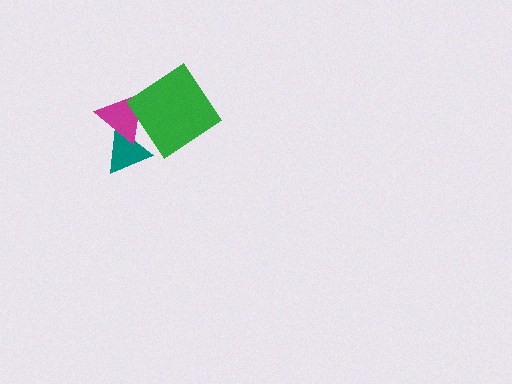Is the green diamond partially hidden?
No, no other shape covers it.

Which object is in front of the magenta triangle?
The green diamond is in front of the magenta triangle.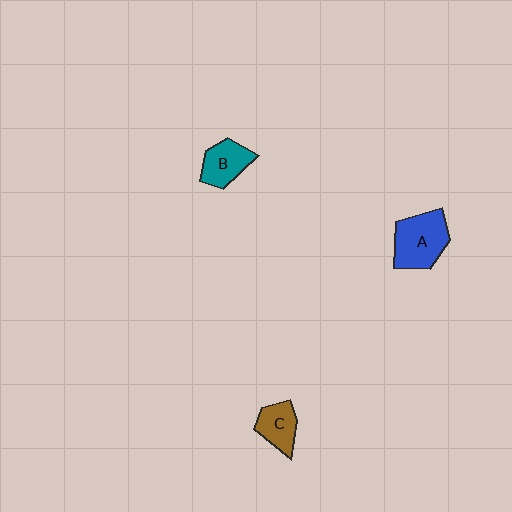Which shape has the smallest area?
Shape C (brown).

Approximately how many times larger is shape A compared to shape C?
Approximately 1.7 times.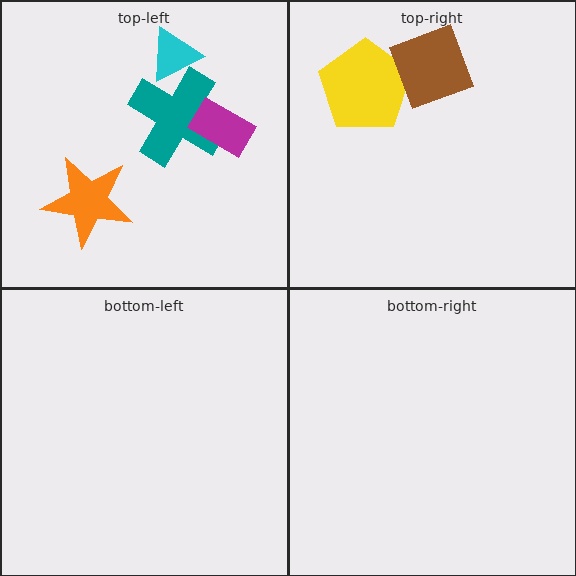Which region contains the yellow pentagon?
The top-right region.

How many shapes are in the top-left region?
4.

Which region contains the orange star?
The top-left region.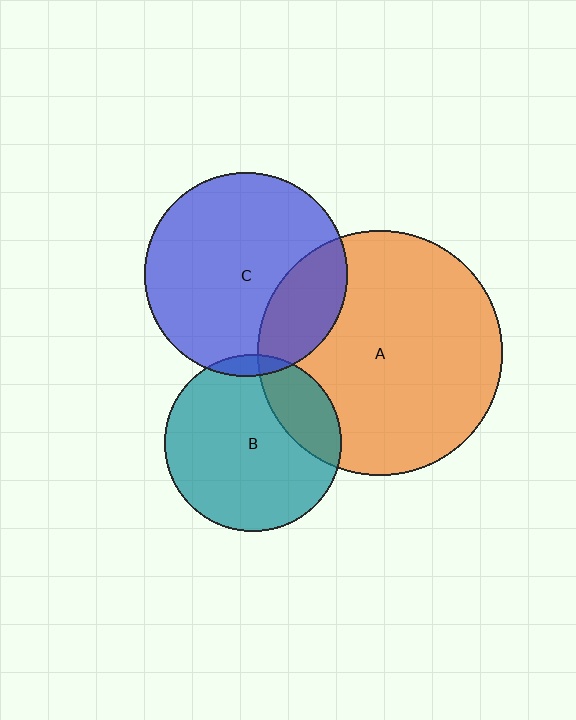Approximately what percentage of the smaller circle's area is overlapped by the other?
Approximately 5%.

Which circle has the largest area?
Circle A (orange).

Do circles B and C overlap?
Yes.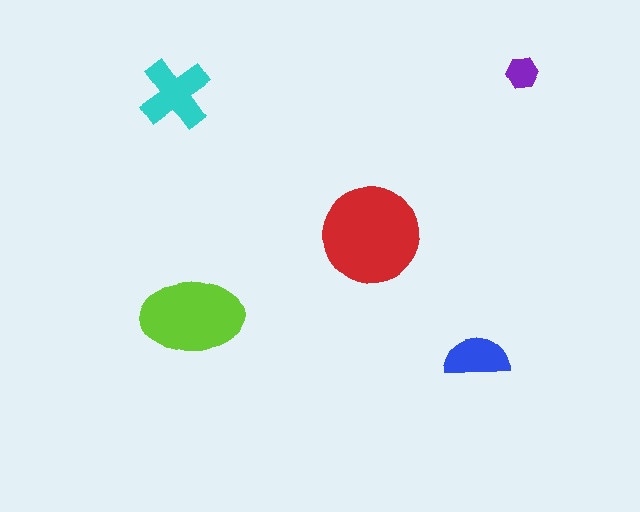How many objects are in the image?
There are 5 objects in the image.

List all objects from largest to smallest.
The red circle, the lime ellipse, the cyan cross, the blue semicircle, the purple hexagon.